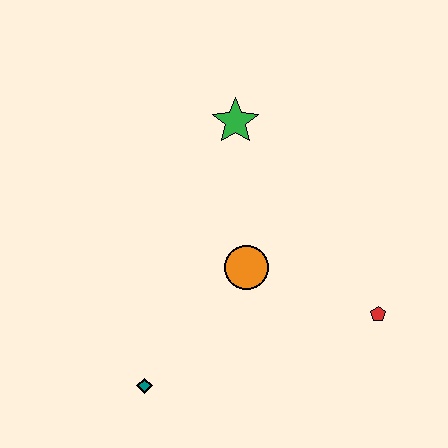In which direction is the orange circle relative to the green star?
The orange circle is below the green star.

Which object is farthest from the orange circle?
The teal diamond is farthest from the orange circle.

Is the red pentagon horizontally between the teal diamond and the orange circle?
No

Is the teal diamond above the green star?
No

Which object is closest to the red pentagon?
The orange circle is closest to the red pentagon.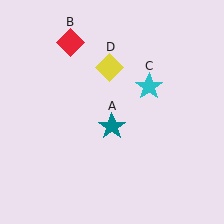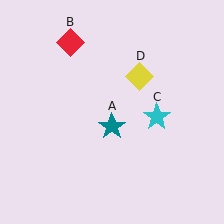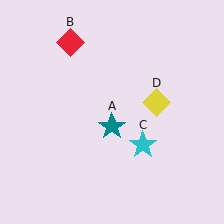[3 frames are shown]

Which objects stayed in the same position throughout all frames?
Teal star (object A) and red diamond (object B) remained stationary.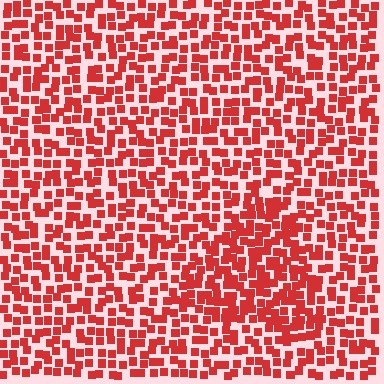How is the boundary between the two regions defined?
The boundary is defined by a change in element density (approximately 1.5x ratio). All elements are the same color, size, and shape.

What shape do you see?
I see a triangle.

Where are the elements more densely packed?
The elements are more densely packed inside the triangle boundary.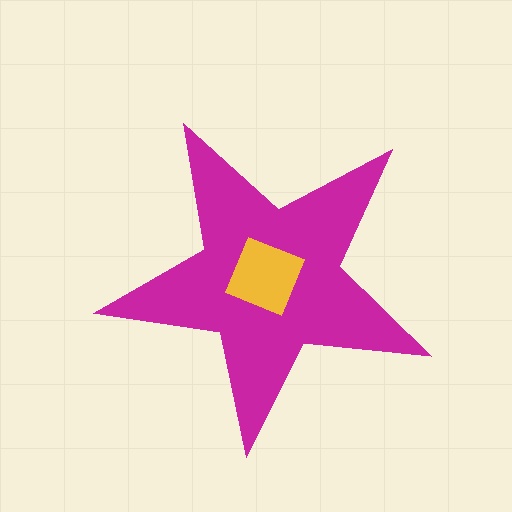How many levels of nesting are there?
2.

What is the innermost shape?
The yellow square.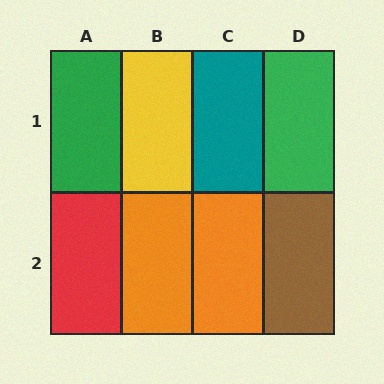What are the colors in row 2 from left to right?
Red, orange, orange, brown.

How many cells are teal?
1 cell is teal.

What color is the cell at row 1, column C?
Teal.